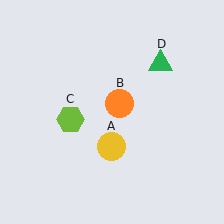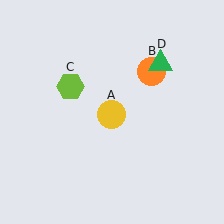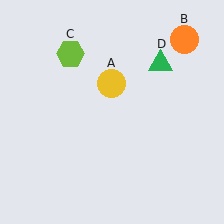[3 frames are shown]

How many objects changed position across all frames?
3 objects changed position: yellow circle (object A), orange circle (object B), lime hexagon (object C).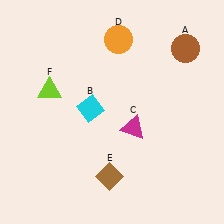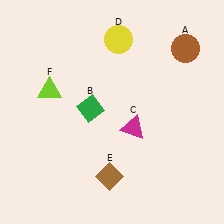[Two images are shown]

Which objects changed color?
B changed from cyan to green. D changed from orange to yellow.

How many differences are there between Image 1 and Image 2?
There are 2 differences between the two images.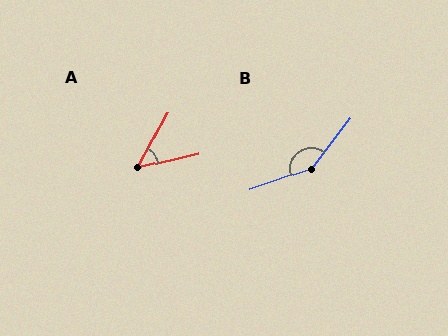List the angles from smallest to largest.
A (49°), B (147°).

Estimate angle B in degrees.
Approximately 147 degrees.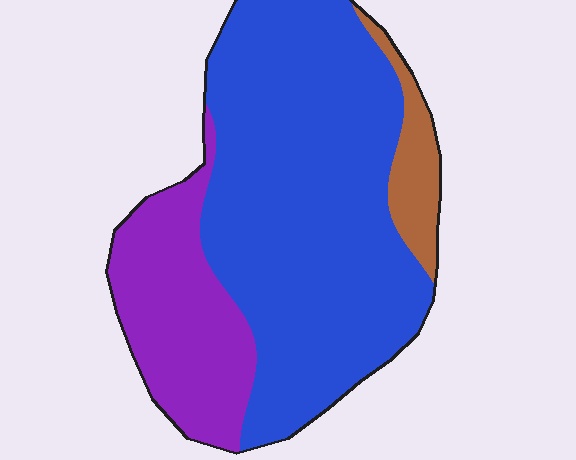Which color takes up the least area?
Brown, at roughly 10%.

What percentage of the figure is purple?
Purple covers about 25% of the figure.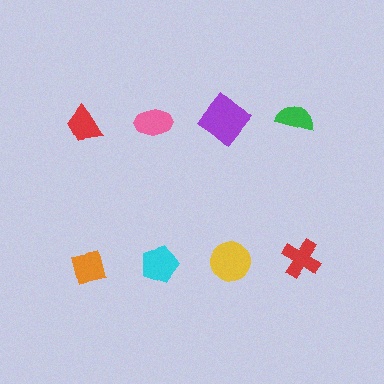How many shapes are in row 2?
4 shapes.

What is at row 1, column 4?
A green semicircle.